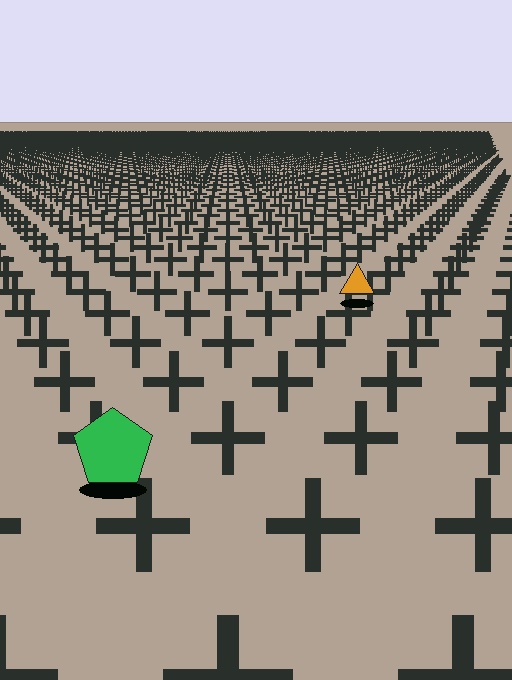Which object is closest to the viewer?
The green pentagon is closest. The texture marks near it are larger and more spread out.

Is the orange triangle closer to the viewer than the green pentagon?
No. The green pentagon is closer — you can tell from the texture gradient: the ground texture is coarser near it.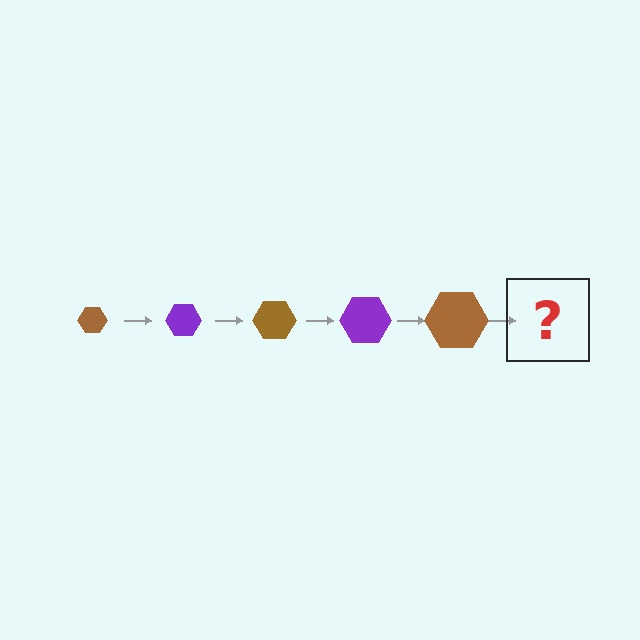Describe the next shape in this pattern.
It should be a purple hexagon, larger than the previous one.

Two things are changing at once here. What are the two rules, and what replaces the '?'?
The two rules are that the hexagon grows larger each step and the color cycles through brown and purple. The '?' should be a purple hexagon, larger than the previous one.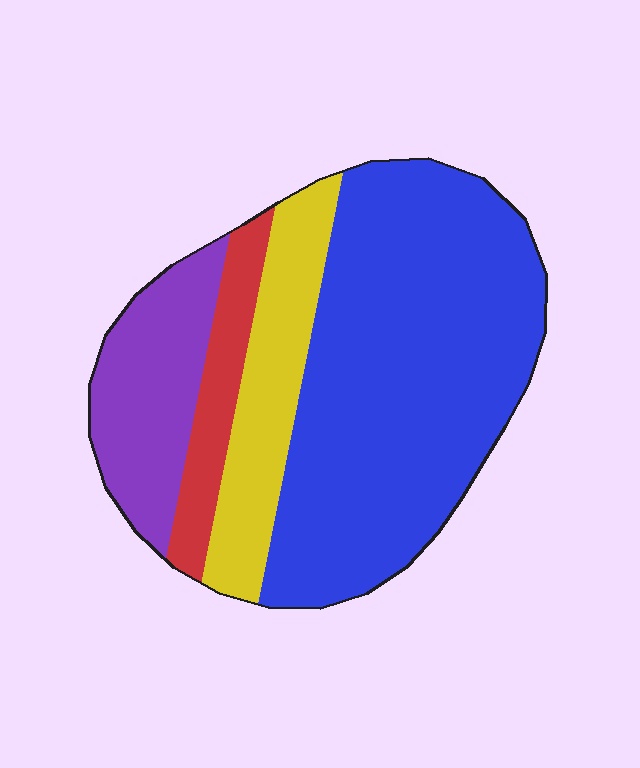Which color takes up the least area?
Red, at roughly 10%.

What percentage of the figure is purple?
Purple takes up about one sixth (1/6) of the figure.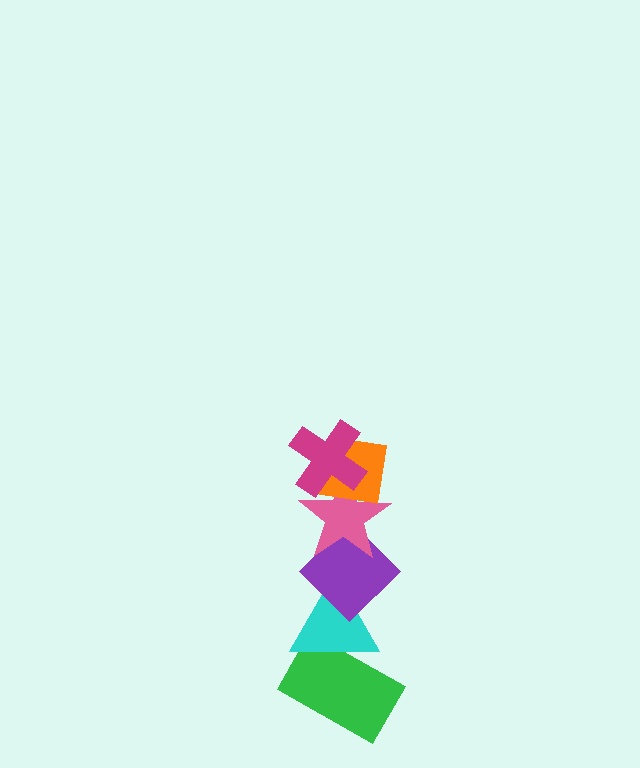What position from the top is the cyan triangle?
The cyan triangle is 5th from the top.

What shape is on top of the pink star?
The orange square is on top of the pink star.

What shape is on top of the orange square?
The magenta cross is on top of the orange square.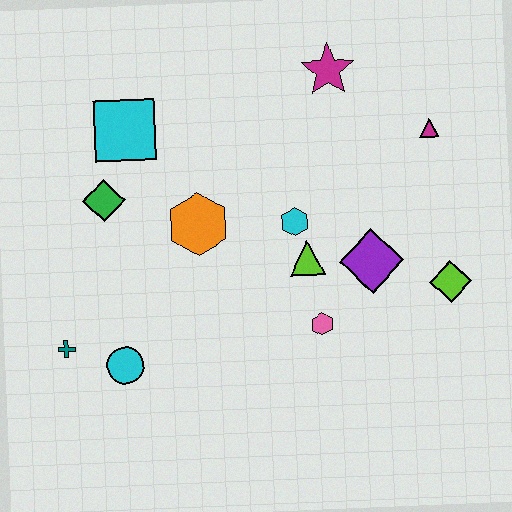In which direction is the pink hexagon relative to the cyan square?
The pink hexagon is below the cyan square.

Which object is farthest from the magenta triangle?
The teal cross is farthest from the magenta triangle.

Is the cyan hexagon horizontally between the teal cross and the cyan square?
No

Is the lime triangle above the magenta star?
No